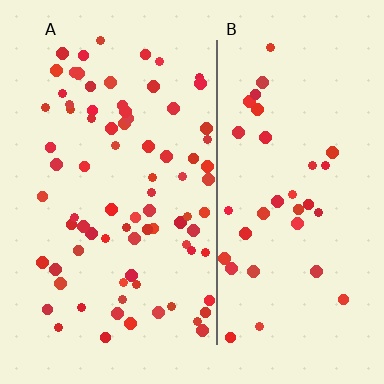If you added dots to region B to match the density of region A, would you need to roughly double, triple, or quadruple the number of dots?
Approximately double.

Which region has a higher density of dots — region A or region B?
A (the left).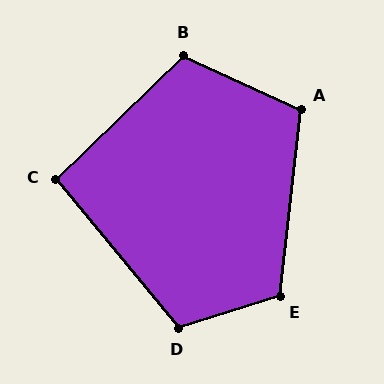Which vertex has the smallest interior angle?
C, at approximately 95 degrees.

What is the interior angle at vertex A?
Approximately 108 degrees (obtuse).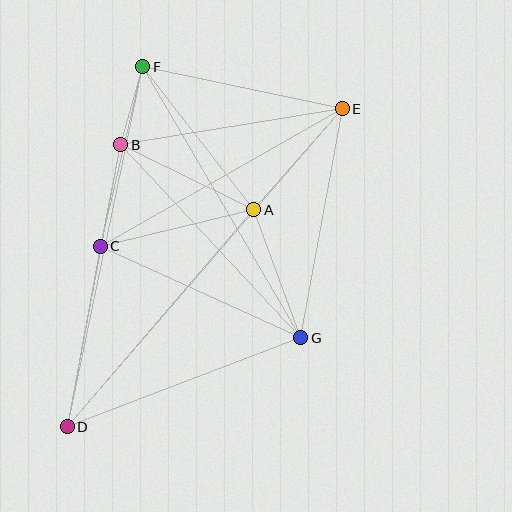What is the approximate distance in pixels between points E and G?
The distance between E and G is approximately 233 pixels.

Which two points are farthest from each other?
Points D and E are farthest from each other.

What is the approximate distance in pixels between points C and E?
The distance between C and E is approximately 278 pixels.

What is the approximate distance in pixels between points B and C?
The distance between B and C is approximately 104 pixels.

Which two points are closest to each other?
Points B and F are closest to each other.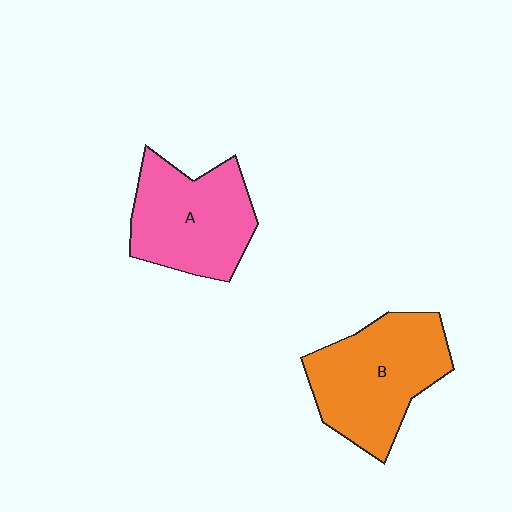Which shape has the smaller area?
Shape A (pink).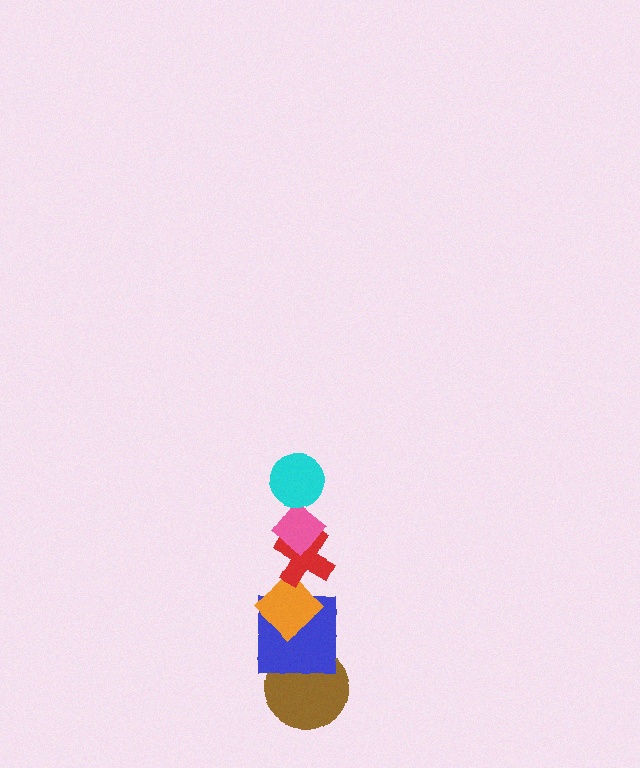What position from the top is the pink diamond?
The pink diamond is 2nd from the top.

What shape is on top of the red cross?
The pink diamond is on top of the red cross.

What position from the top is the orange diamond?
The orange diamond is 4th from the top.